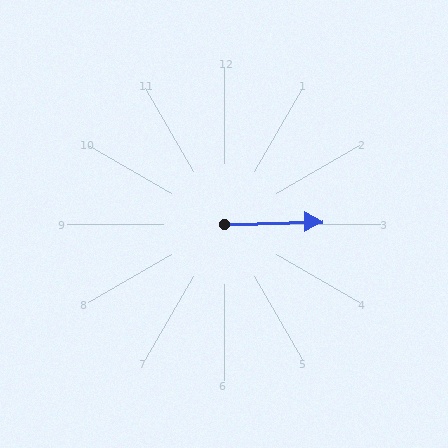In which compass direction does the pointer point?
East.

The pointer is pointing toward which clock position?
Roughly 3 o'clock.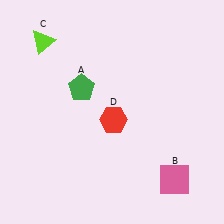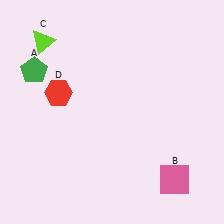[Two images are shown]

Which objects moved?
The objects that moved are: the green pentagon (A), the red hexagon (D).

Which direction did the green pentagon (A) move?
The green pentagon (A) moved left.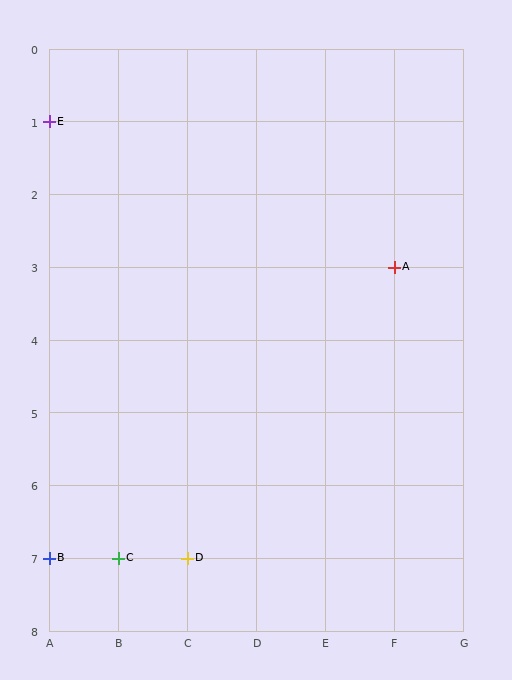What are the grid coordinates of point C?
Point C is at grid coordinates (B, 7).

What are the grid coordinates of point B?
Point B is at grid coordinates (A, 7).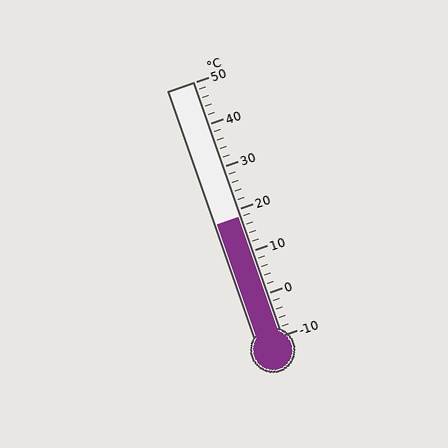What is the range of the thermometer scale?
The thermometer scale ranges from -10°C to 50°C.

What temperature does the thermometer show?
The thermometer shows approximately 18°C.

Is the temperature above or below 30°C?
The temperature is below 30°C.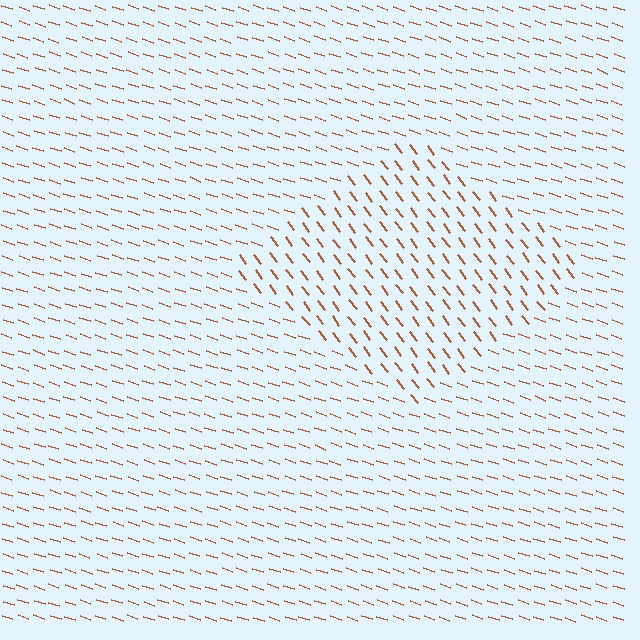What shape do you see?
I see a diamond.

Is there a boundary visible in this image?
Yes, there is a texture boundary formed by a change in line orientation.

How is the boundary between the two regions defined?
The boundary is defined purely by a change in line orientation (approximately 34 degrees difference). All lines are the same color and thickness.